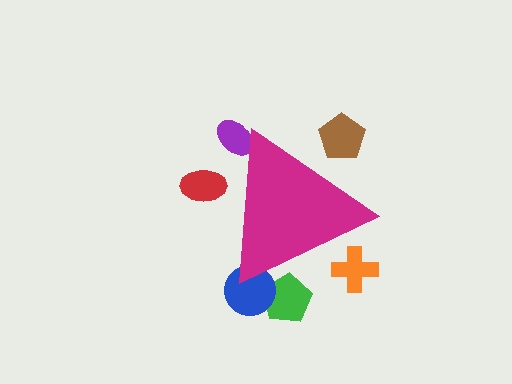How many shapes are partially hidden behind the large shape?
6 shapes are partially hidden.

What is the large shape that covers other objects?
A magenta triangle.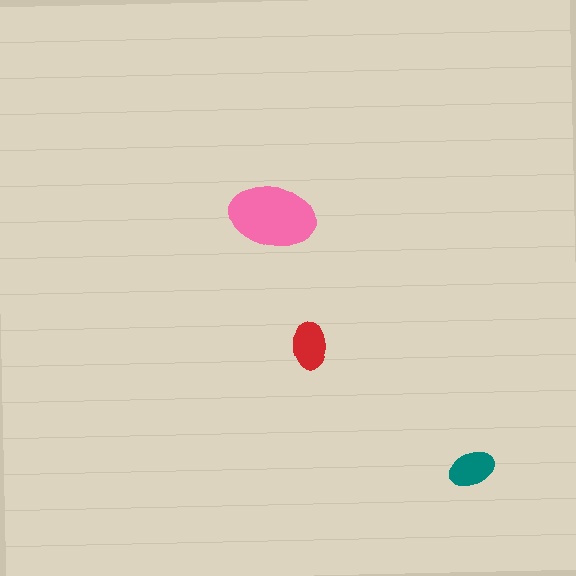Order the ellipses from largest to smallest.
the pink one, the red one, the teal one.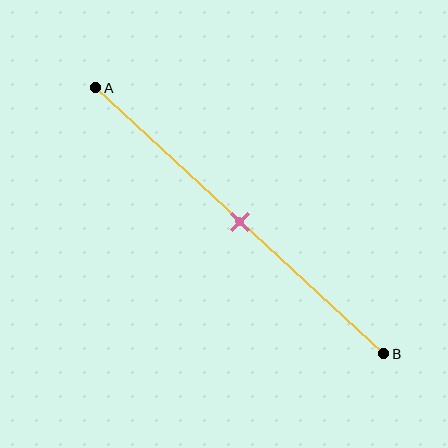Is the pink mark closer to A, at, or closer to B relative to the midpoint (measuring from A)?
The pink mark is approximately at the midpoint of segment AB.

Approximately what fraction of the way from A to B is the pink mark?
The pink mark is approximately 50% of the way from A to B.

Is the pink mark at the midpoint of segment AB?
Yes, the mark is approximately at the midpoint.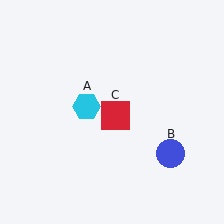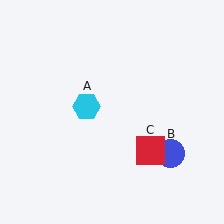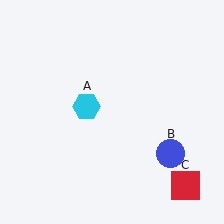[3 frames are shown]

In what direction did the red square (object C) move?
The red square (object C) moved down and to the right.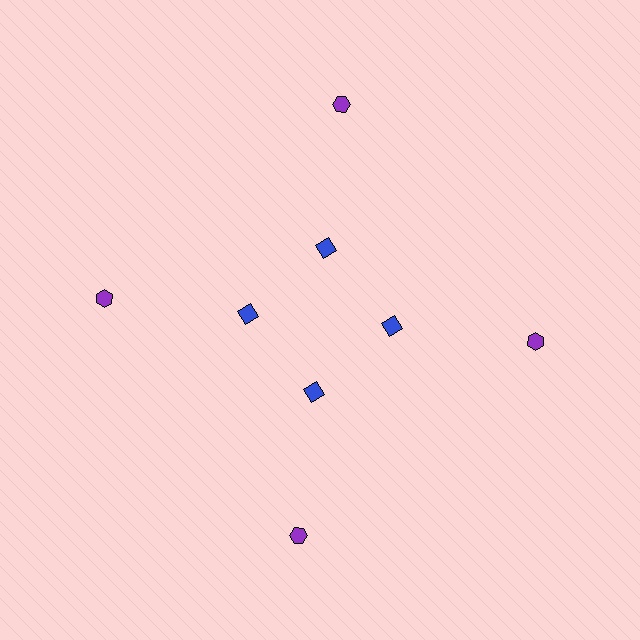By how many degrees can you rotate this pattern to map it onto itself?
The pattern maps onto itself every 90 degrees of rotation.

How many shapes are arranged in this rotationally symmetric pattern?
There are 8 shapes, arranged in 4 groups of 2.